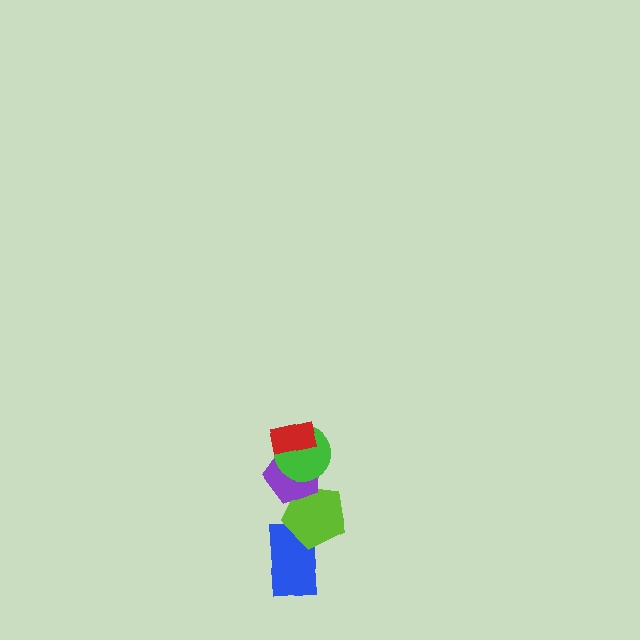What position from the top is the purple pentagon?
The purple pentagon is 3rd from the top.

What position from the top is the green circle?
The green circle is 2nd from the top.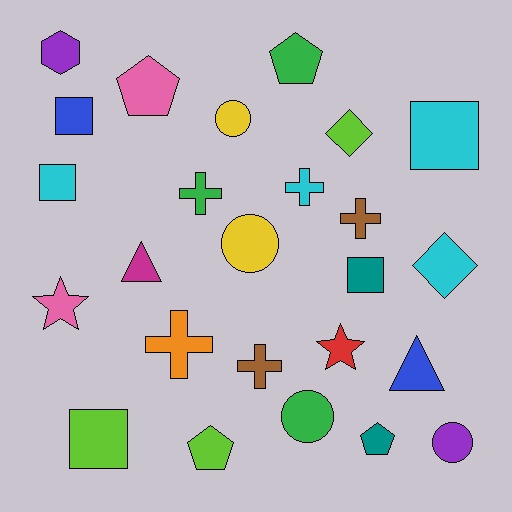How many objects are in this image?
There are 25 objects.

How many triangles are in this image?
There are 2 triangles.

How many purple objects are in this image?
There are 2 purple objects.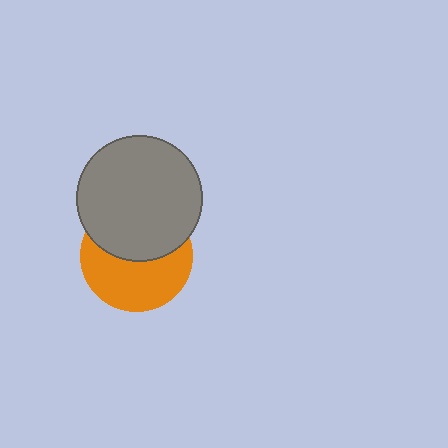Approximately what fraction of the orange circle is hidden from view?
Roughly 46% of the orange circle is hidden behind the gray circle.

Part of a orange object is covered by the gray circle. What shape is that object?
It is a circle.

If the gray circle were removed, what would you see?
You would see the complete orange circle.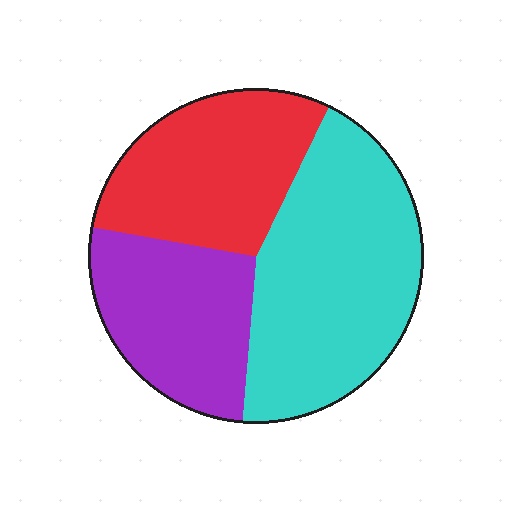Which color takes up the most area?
Cyan, at roughly 45%.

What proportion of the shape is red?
Red takes up about one third (1/3) of the shape.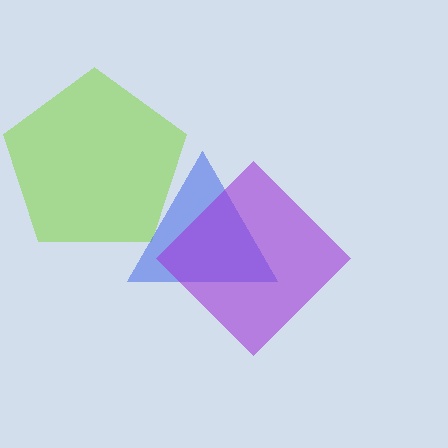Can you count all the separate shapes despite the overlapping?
Yes, there are 3 separate shapes.